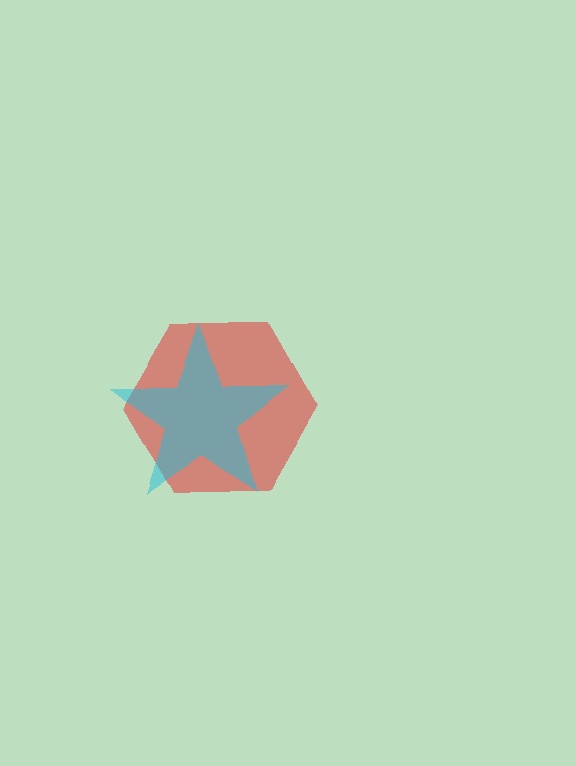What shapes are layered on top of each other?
The layered shapes are: a red hexagon, a cyan star.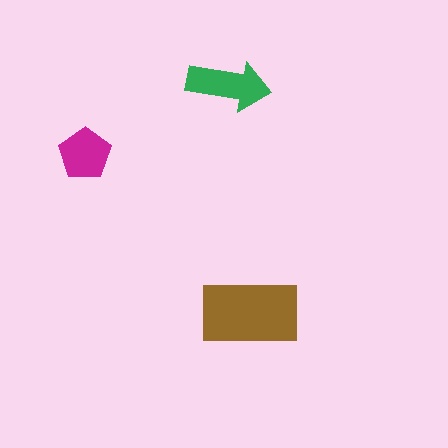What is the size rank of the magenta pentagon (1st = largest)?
3rd.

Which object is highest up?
The green arrow is topmost.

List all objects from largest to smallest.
The brown rectangle, the green arrow, the magenta pentagon.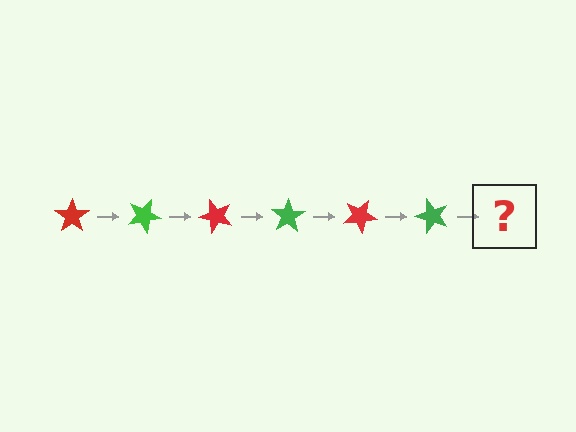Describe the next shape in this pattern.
It should be a red star, rotated 150 degrees from the start.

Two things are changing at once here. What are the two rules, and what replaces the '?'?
The two rules are that it rotates 25 degrees each step and the color cycles through red and green. The '?' should be a red star, rotated 150 degrees from the start.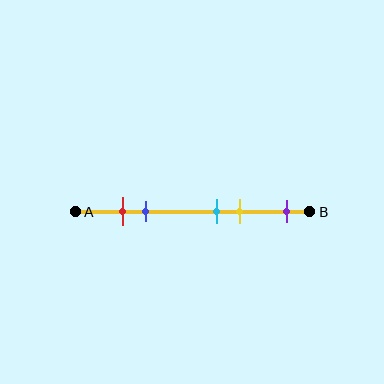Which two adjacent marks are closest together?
The red and blue marks are the closest adjacent pair.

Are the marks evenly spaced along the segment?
No, the marks are not evenly spaced.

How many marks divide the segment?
There are 5 marks dividing the segment.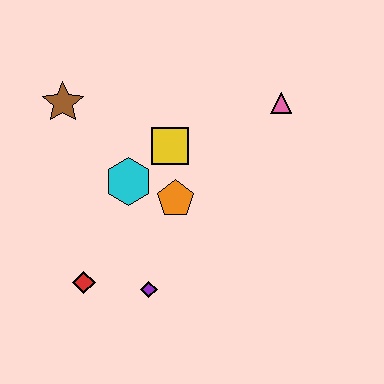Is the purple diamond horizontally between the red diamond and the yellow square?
Yes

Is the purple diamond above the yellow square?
No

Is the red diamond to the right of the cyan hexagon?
No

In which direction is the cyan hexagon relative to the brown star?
The cyan hexagon is below the brown star.